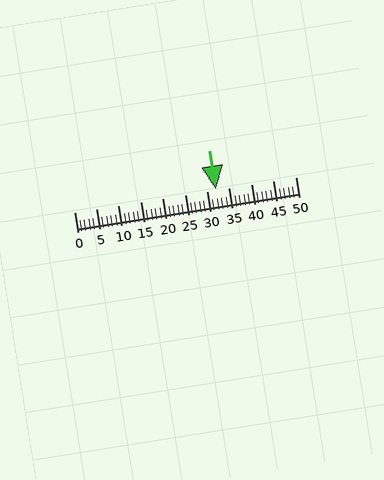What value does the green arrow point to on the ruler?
The green arrow points to approximately 32.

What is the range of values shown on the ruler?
The ruler shows values from 0 to 50.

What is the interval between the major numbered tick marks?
The major tick marks are spaced 5 units apart.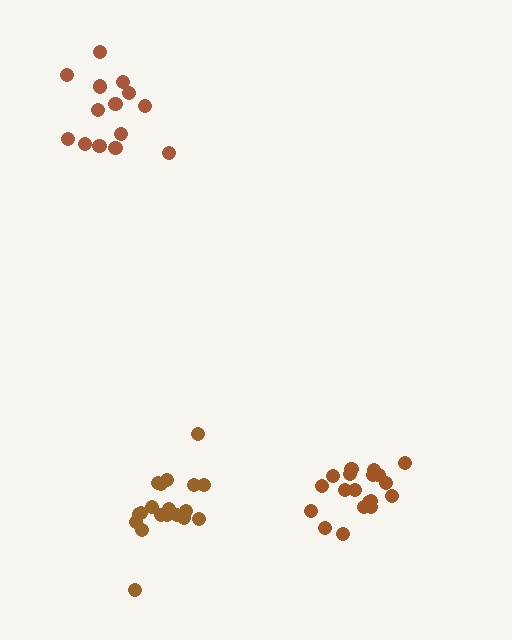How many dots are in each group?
Group 1: 14 dots, Group 2: 19 dots, Group 3: 19 dots (52 total).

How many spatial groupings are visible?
There are 3 spatial groupings.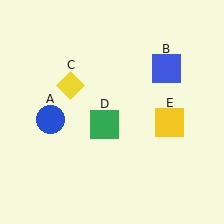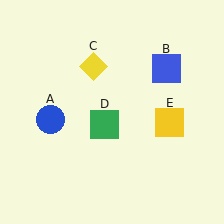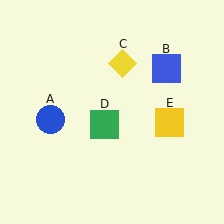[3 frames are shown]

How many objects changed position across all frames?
1 object changed position: yellow diamond (object C).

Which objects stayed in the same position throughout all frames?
Blue circle (object A) and blue square (object B) and green square (object D) and yellow square (object E) remained stationary.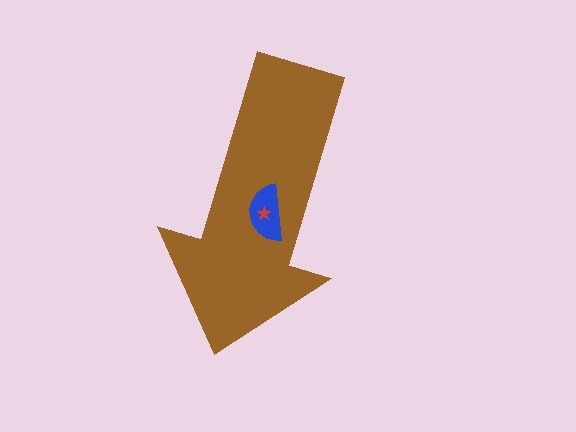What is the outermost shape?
The brown arrow.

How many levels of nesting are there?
3.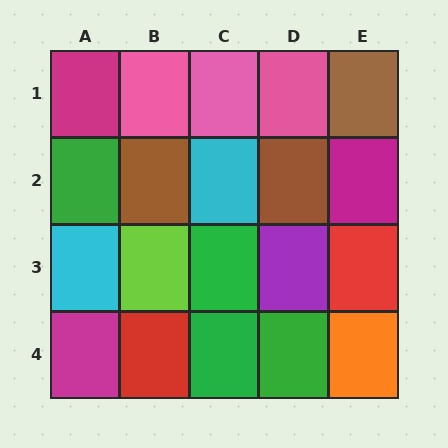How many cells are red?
2 cells are red.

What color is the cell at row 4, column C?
Green.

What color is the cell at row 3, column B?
Lime.